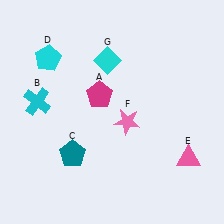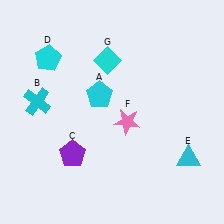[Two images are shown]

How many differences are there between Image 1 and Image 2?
There are 3 differences between the two images.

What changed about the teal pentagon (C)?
In Image 1, C is teal. In Image 2, it changed to purple.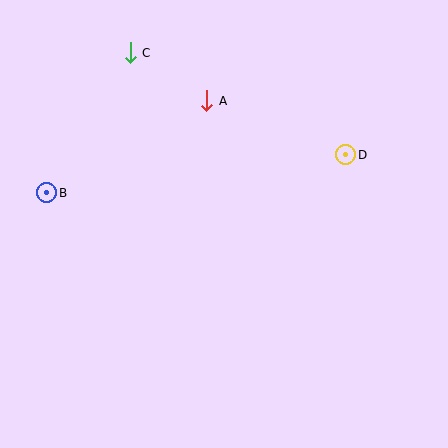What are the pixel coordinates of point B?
Point B is at (47, 193).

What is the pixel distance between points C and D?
The distance between C and D is 239 pixels.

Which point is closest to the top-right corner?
Point D is closest to the top-right corner.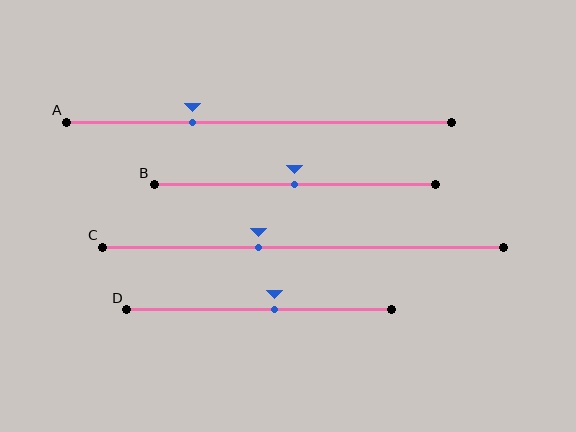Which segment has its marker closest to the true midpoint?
Segment B has its marker closest to the true midpoint.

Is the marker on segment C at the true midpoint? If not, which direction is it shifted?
No, the marker on segment C is shifted to the left by about 11% of the segment length.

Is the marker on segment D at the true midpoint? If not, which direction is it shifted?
No, the marker on segment D is shifted to the right by about 6% of the segment length.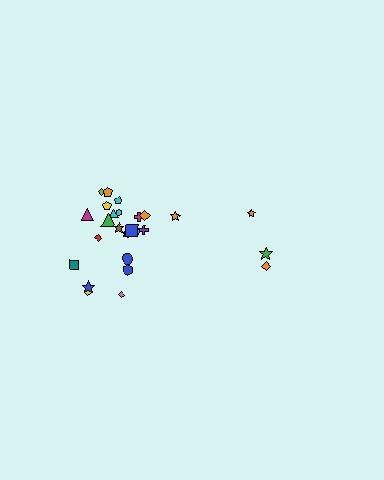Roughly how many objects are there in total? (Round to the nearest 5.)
Roughly 30 objects in total.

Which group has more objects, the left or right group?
The left group.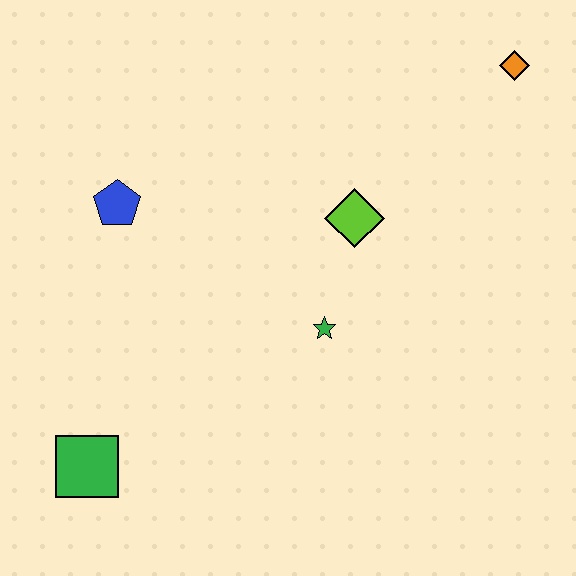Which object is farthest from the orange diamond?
The green square is farthest from the orange diamond.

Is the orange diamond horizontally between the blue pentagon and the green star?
No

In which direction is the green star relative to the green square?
The green star is to the right of the green square.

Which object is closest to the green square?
The blue pentagon is closest to the green square.